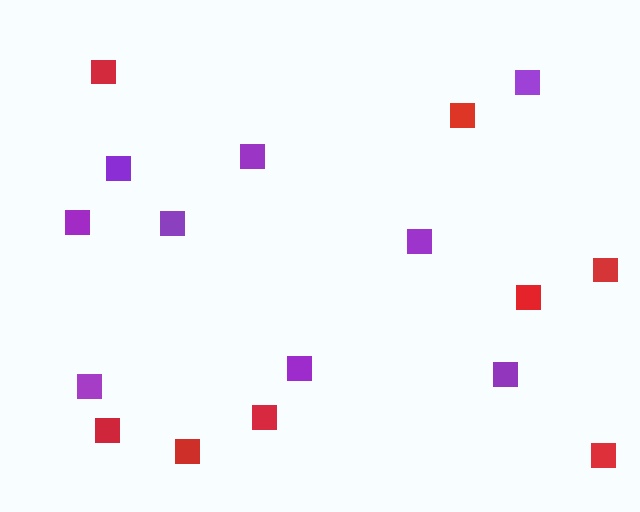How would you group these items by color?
There are 2 groups: one group of purple squares (9) and one group of red squares (8).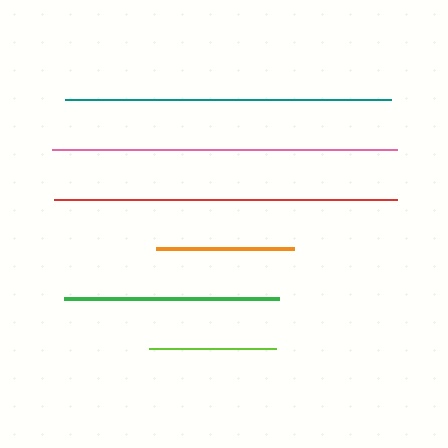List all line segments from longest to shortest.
From longest to shortest: pink, red, teal, green, orange, lime.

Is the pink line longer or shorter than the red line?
The pink line is longer than the red line.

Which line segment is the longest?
The pink line is the longest at approximately 345 pixels.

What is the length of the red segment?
The red segment is approximately 344 pixels long.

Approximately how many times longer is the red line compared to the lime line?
The red line is approximately 2.7 times the length of the lime line.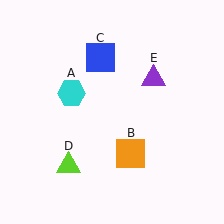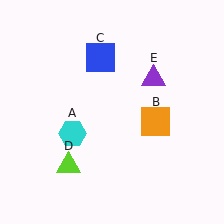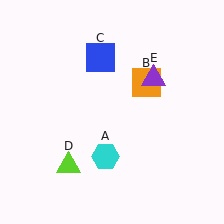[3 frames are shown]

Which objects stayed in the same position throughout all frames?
Blue square (object C) and lime triangle (object D) and purple triangle (object E) remained stationary.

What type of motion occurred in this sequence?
The cyan hexagon (object A), orange square (object B) rotated counterclockwise around the center of the scene.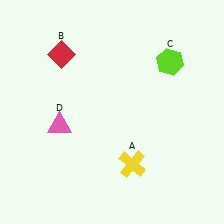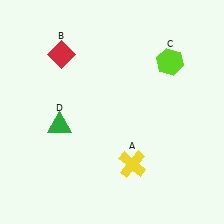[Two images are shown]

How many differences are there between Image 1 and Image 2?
There is 1 difference between the two images.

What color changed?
The triangle (D) changed from pink in Image 1 to green in Image 2.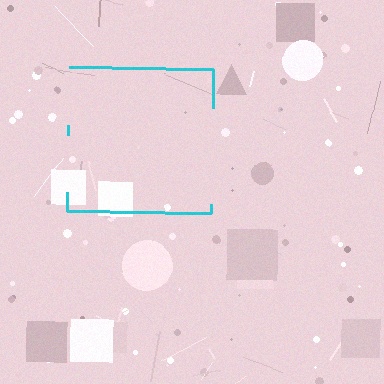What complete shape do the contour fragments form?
The contour fragments form a square.